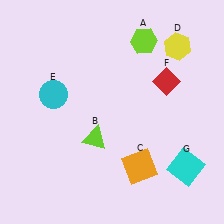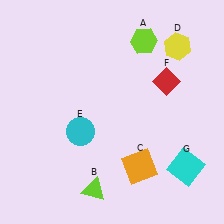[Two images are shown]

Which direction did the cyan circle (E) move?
The cyan circle (E) moved down.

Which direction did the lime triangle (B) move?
The lime triangle (B) moved down.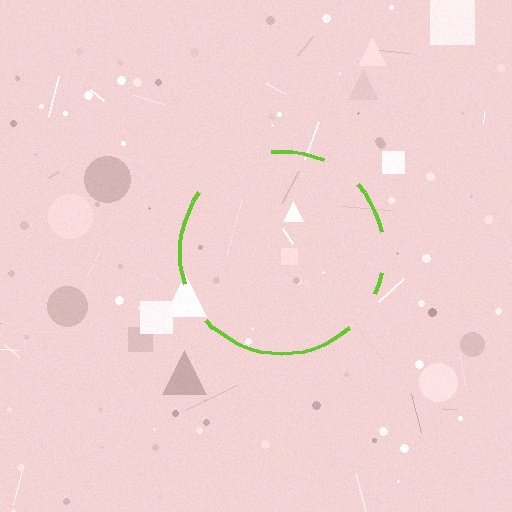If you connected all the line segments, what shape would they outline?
They would outline a circle.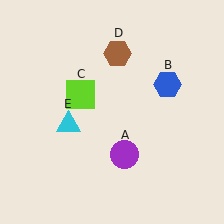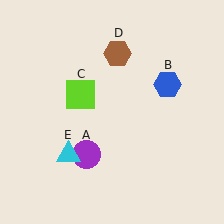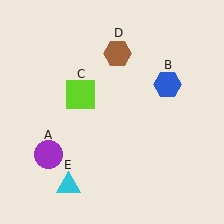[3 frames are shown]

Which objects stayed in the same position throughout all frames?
Blue hexagon (object B) and lime square (object C) and brown hexagon (object D) remained stationary.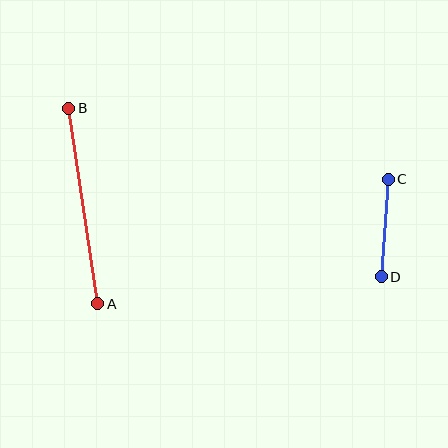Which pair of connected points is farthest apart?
Points A and B are farthest apart.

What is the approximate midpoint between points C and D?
The midpoint is at approximately (385, 228) pixels.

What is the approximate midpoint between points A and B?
The midpoint is at approximately (83, 206) pixels.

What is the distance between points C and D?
The distance is approximately 98 pixels.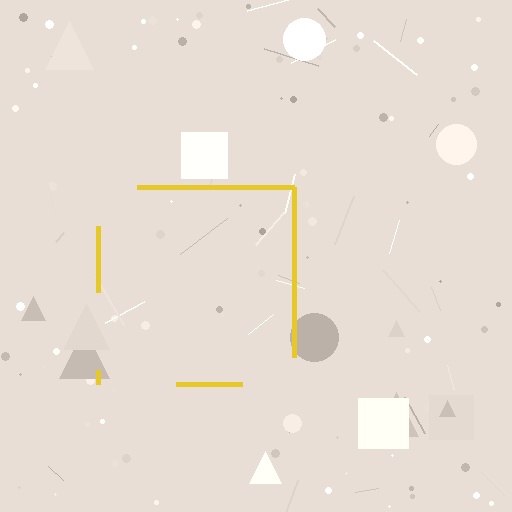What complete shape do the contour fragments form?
The contour fragments form a square.